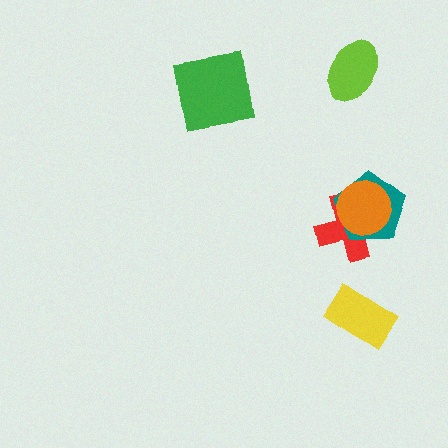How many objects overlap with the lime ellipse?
0 objects overlap with the lime ellipse.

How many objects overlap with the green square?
0 objects overlap with the green square.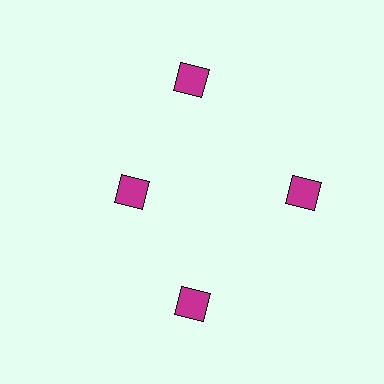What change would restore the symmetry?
The symmetry would be restored by moving it outward, back onto the ring so that all 4 diamonds sit at equal angles and equal distance from the center.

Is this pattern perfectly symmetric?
No. The 4 magenta diamonds are arranged in a ring, but one element near the 9 o'clock position is pulled inward toward the center, breaking the 4-fold rotational symmetry.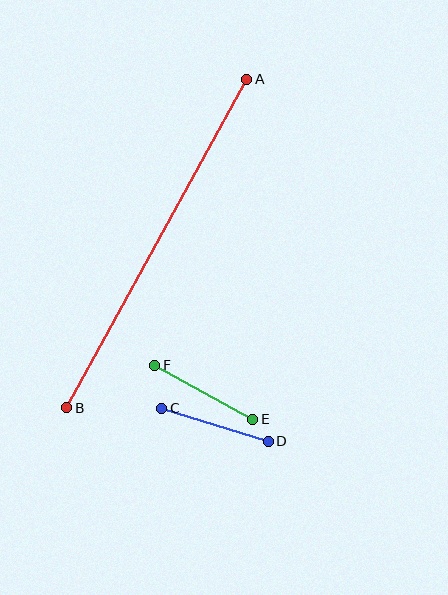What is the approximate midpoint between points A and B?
The midpoint is at approximately (157, 243) pixels.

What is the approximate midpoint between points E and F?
The midpoint is at approximately (204, 392) pixels.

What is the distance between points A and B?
The distance is approximately 375 pixels.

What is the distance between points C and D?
The distance is approximately 112 pixels.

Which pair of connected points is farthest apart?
Points A and B are farthest apart.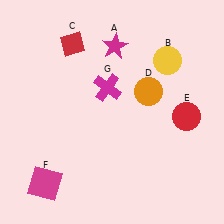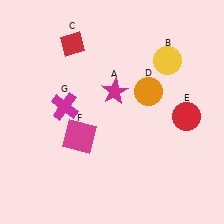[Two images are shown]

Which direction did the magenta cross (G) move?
The magenta cross (G) moved left.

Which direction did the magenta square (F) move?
The magenta square (F) moved up.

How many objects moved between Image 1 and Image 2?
3 objects moved between the two images.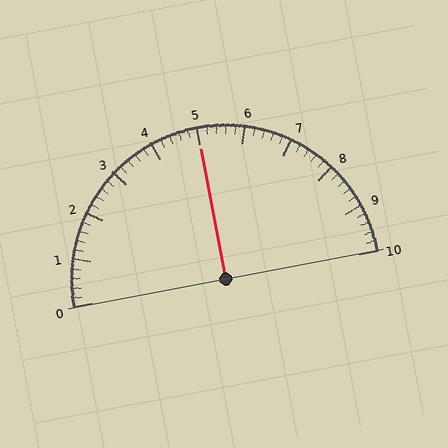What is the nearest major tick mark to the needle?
The nearest major tick mark is 5.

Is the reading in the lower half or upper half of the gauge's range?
The reading is in the upper half of the range (0 to 10).